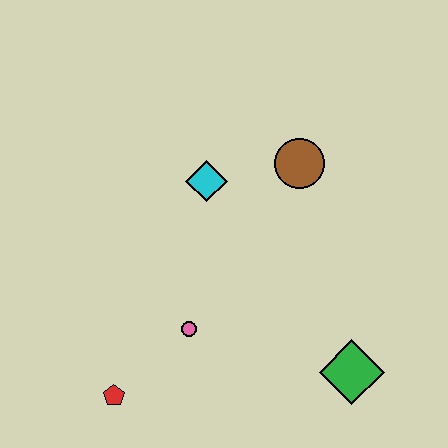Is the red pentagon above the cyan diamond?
No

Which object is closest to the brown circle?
The cyan diamond is closest to the brown circle.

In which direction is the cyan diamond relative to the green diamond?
The cyan diamond is above the green diamond.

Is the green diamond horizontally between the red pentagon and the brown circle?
No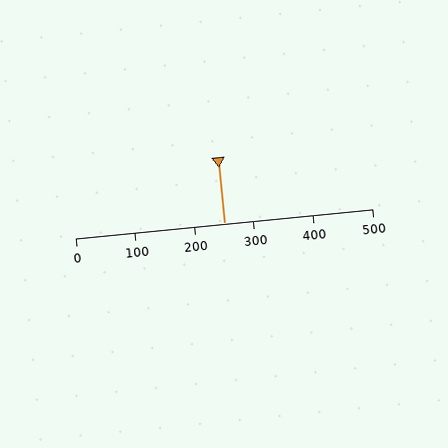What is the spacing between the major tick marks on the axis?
The major ticks are spaced 100 apart.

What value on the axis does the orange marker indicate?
The marker indicates approximately 250.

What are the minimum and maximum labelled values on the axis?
The axis runs from 0 to 500.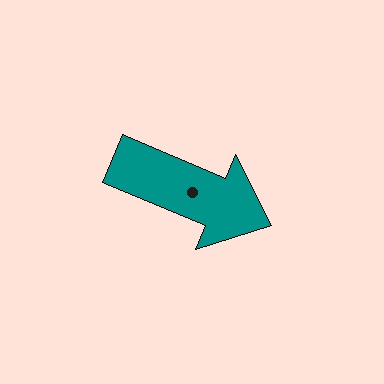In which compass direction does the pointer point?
Southeast.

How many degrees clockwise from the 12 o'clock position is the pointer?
Approximately 113 degrees.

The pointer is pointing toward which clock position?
Roughly 4 o'clock.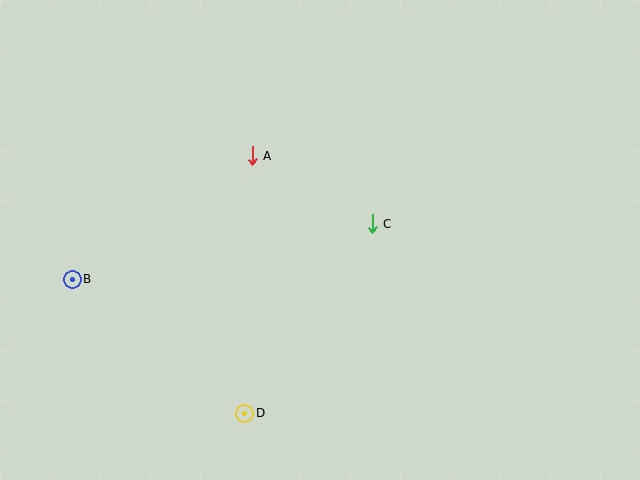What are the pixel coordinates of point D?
Point D is at (245, 413).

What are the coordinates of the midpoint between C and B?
The midpoint between C and B is at (222, 252).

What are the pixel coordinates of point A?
Point A is at (252, 156).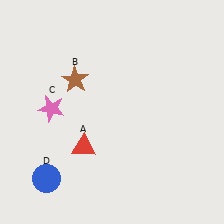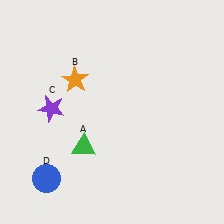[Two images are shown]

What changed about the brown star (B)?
In Image 1, B is brown. In Image 2, it changed to orange.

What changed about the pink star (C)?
In Image 1, C is pink. In Image 2, it changed to purple.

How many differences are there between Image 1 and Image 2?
There are 3 differences between the two images.